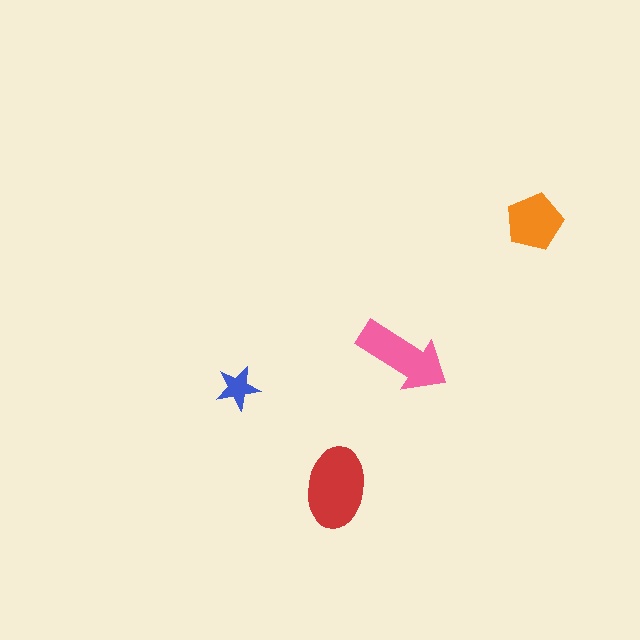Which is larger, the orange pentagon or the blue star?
The orange pentagon.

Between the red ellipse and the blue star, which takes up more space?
The red ellipse.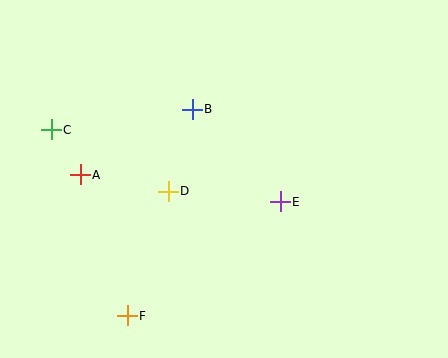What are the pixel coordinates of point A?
Point A is at (80, 175).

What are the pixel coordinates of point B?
Point B is at (192, 109).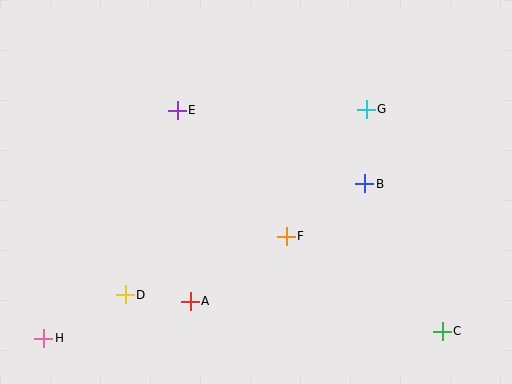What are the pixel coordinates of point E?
Point E is at (177, 110).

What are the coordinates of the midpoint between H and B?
The midpoint between H and B is at (204, 261).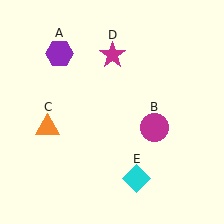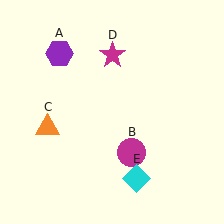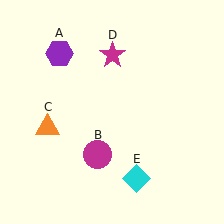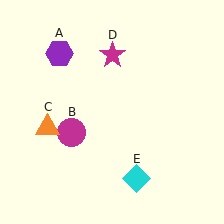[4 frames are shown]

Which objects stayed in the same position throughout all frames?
Purple hexagon (object A) and orange triangle (object C) and magenta star (object D) and cyan diamond (object E) remained stationary.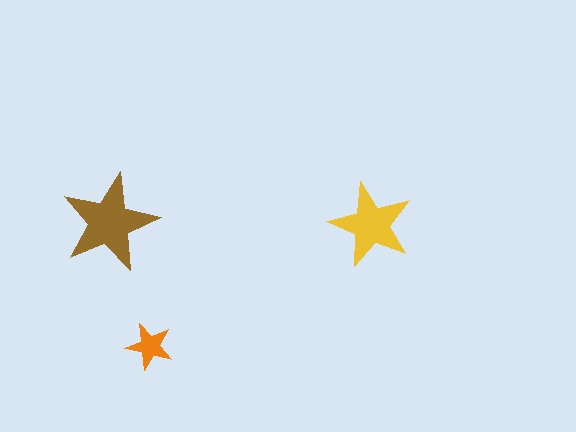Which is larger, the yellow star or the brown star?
The brown one.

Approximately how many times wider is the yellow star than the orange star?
About 2 times wider.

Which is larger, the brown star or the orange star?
The brown one.